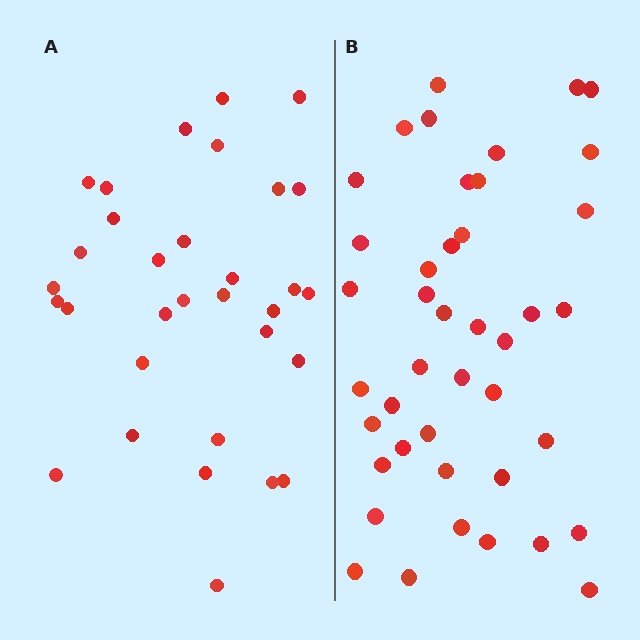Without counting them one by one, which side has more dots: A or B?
Region B (the right region) has more dots.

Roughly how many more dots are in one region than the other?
Region B has roughly 10 or so more dots than region A.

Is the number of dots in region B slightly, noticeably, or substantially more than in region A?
Region B has noticeably more, but not dramatically so. The ratio is roughly 1.3 to 1.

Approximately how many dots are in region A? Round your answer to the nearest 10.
About 30 dots. (The exact count is 32, which rounds to 30.)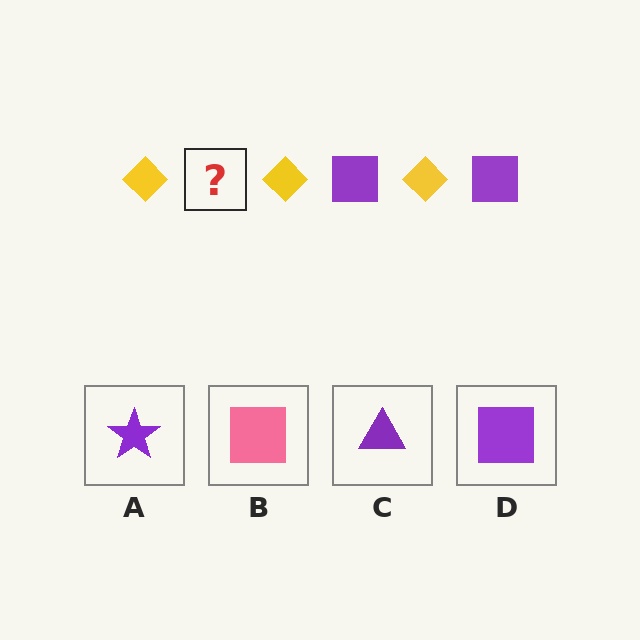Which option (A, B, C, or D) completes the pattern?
D.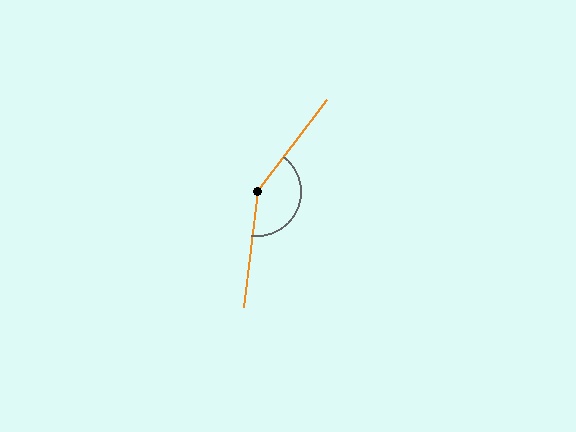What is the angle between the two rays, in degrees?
Approximately 150 degrees.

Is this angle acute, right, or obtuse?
It is obtuse.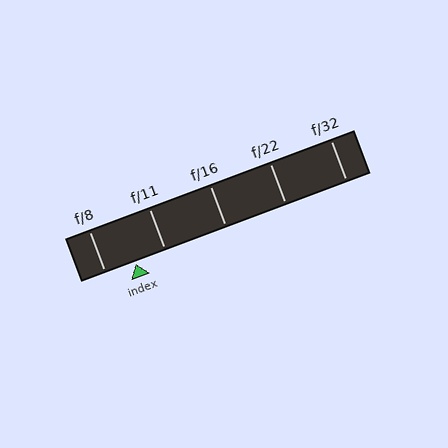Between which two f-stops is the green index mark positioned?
The index mark is between f/8 and f/11.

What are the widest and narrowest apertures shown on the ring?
The widest aperture shown is f/8 and the narrowest is f/32.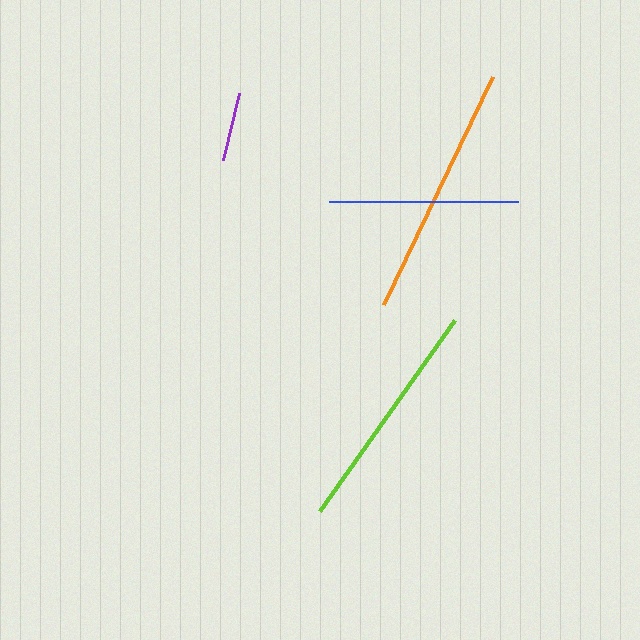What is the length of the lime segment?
The lime segment is approximately 233 pixels long.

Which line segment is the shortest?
The purple line is the shortest at approximately 69 pixels.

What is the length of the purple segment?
The purple segment is approximately 69 pixels long.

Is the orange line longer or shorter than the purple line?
The orange line is longer than the purple line.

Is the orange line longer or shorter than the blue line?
The orange line is longer than the blue line.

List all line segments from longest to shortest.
From longest to shortest: orange, lime, blue, purple.